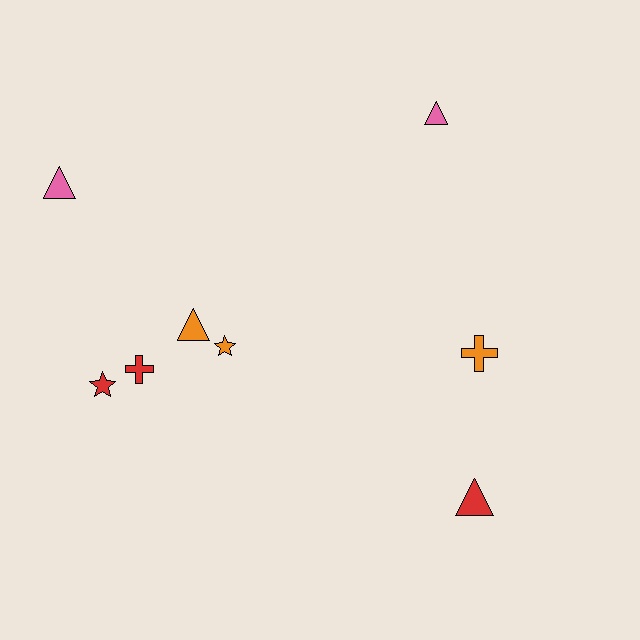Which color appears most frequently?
Red, with 3 objects.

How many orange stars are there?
There is 1 orange star.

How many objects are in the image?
There are 8 objects.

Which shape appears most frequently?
Triangle, with 4 objects.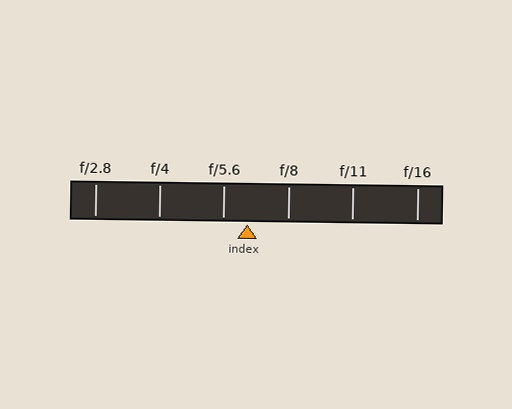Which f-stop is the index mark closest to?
The index mark is closest to f/5.6.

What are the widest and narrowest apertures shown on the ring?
The widest aperture shown is f/2.8 and the narrowest is f/16.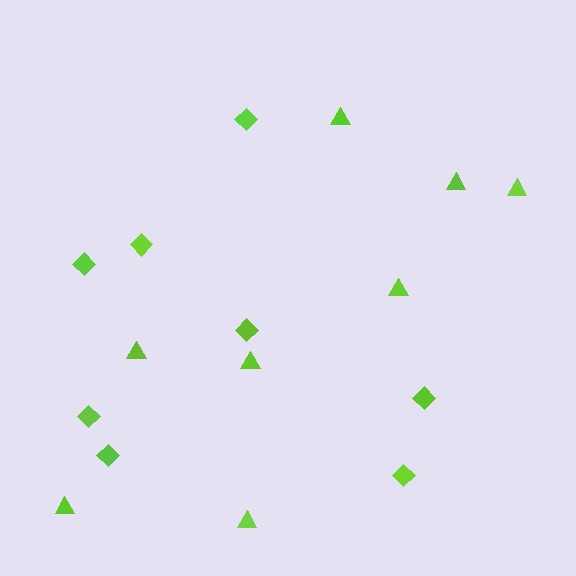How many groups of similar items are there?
There are 2 groups: one group of diamonds (8) and one group of triangles (8).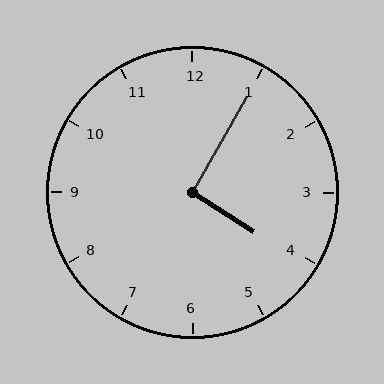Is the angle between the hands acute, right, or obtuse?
It is right.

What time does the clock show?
4:05.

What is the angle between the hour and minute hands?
Approximately 92 degrees.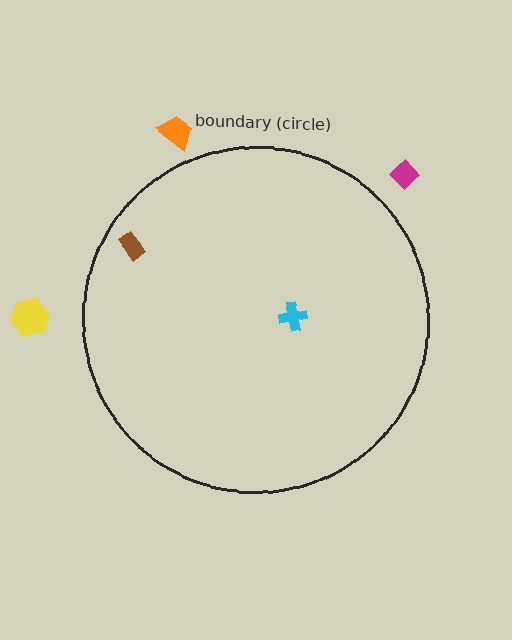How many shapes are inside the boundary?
2 inside, 3 outside.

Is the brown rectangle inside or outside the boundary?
Inside.